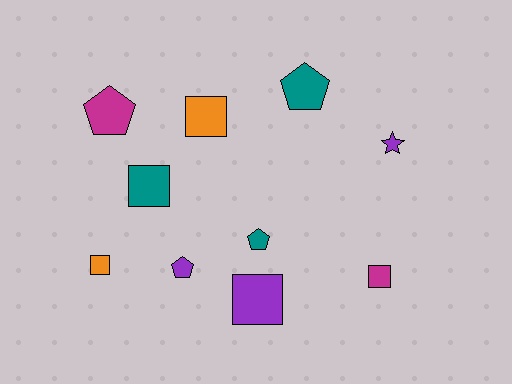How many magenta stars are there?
There are no magenta stars.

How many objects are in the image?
There are 10 objects.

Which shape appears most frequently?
Square, with 5 objects.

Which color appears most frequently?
Teal, with 3 objects.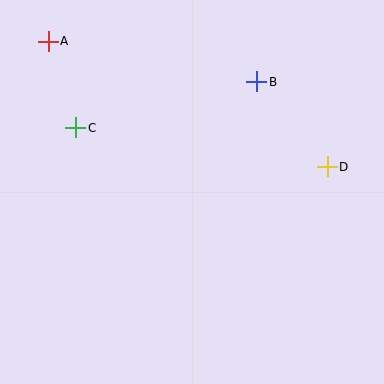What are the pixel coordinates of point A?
Point A is at (48, 41).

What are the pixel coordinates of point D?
Point D is at (327, 167).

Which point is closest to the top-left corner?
Point A is closest to the top-left corner.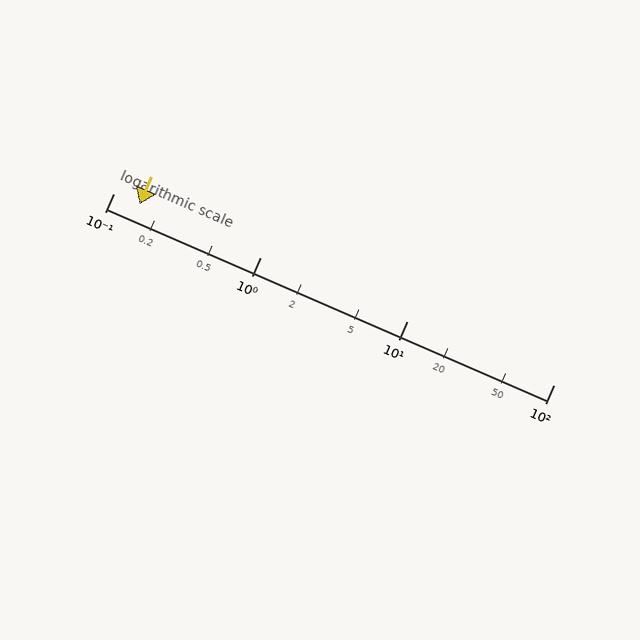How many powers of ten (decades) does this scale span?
The scale spans 3 decades, from 0.1 to 100.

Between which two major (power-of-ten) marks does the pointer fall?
The pointer is between 0.1 and 1.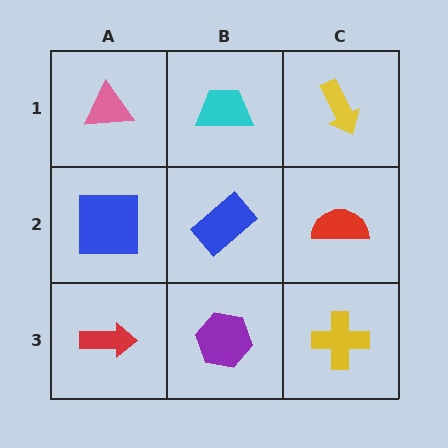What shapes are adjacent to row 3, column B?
A blue rectangle (row 2, column B), a red arrow (row 3, column A), a yellow cross (row 3, column C).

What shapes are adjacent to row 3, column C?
A red semicircle (row 2, column C), a purple hexagon (row 3, column B).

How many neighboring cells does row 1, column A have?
2.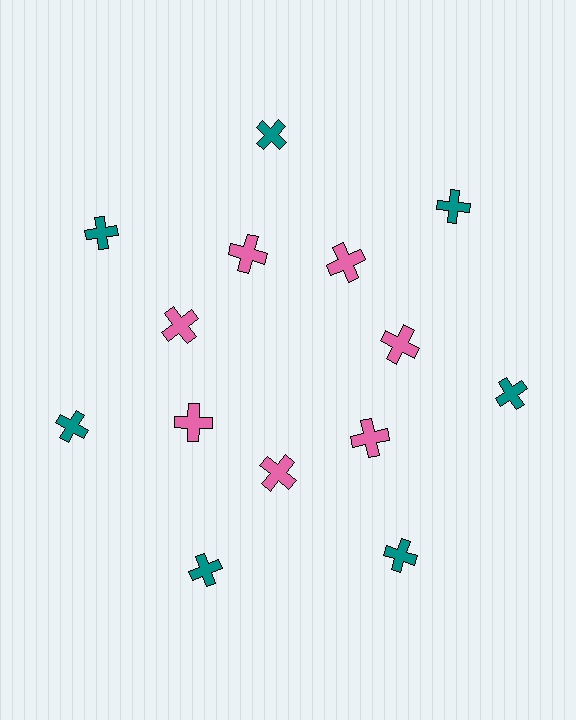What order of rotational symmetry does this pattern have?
This pattern has 7-fold rotational symmetry.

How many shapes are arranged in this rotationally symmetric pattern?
There are 14 shapes, arranged in 7 groups of 2.